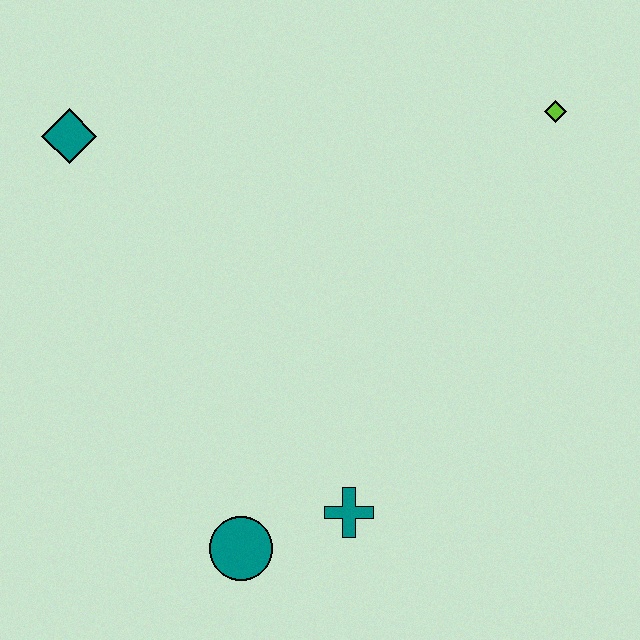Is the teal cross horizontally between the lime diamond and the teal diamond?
Yes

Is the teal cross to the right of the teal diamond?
Yes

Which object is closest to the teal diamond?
The teal circle is closest to the teal diamond.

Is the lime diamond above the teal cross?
Yes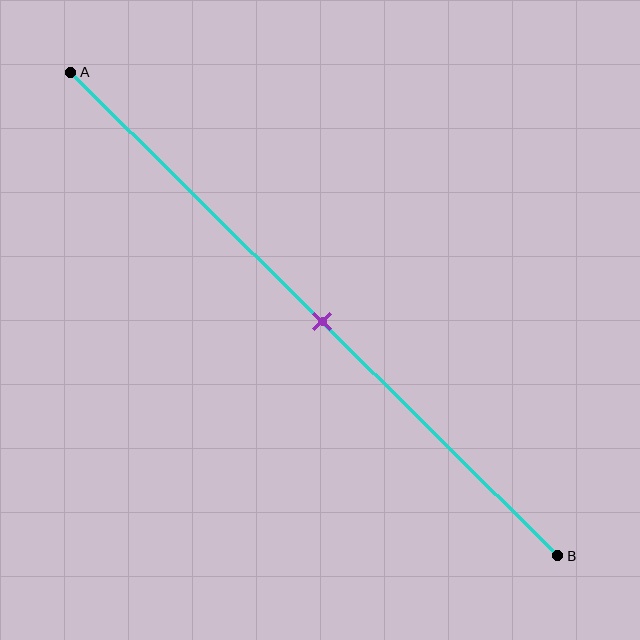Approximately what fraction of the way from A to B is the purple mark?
The purple mark is approximately 50% of the way from A to B.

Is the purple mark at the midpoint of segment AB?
Yes, the mark is approximately at the midpoint.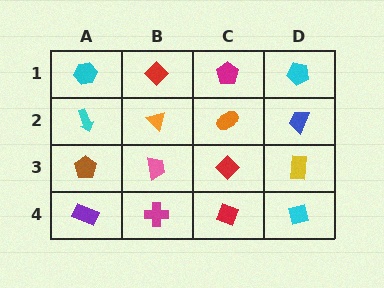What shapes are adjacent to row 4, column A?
A brown pentagon (row 3, column A), a magenta cross (row 4, column B).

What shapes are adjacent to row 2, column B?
A red diamond (row 1, column B), a pink trapezoid (row 3, column B), a cyan arrow (row 2, column A), an orange ellipse (row 2, column C).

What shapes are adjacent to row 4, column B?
A pink trapezoid (row 3, column B), a purple rectangle (row 4, column A), a red diamond (row 4, column C).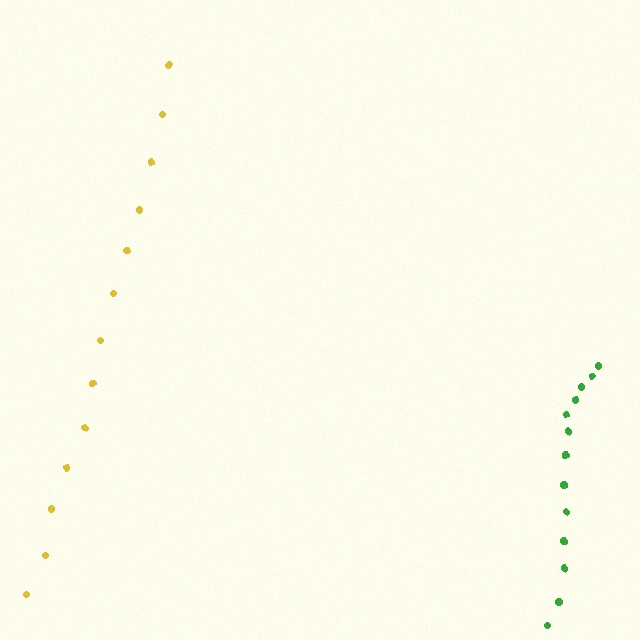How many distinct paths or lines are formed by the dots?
There are 2 distinct paths.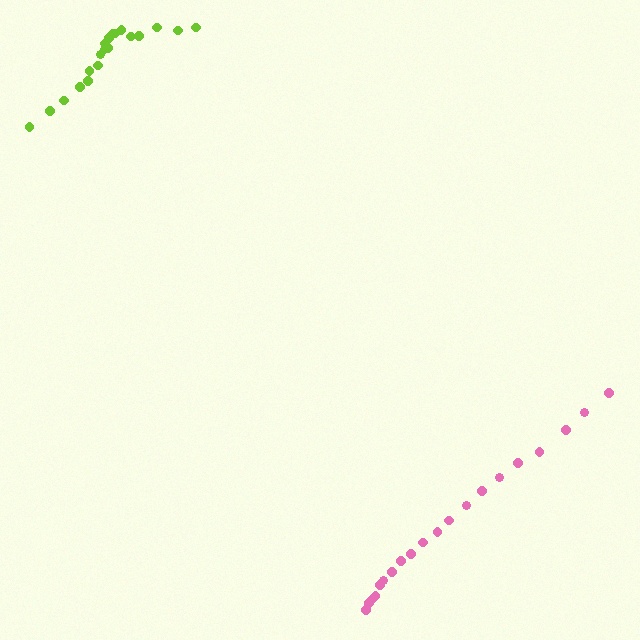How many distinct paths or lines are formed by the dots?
There are 2 distinct paths.